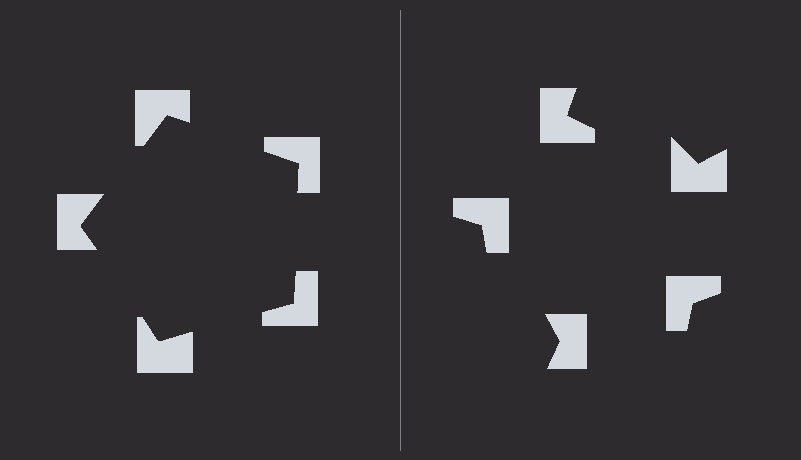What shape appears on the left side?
An illusory pentagon.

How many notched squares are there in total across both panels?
10 — 5 on each side.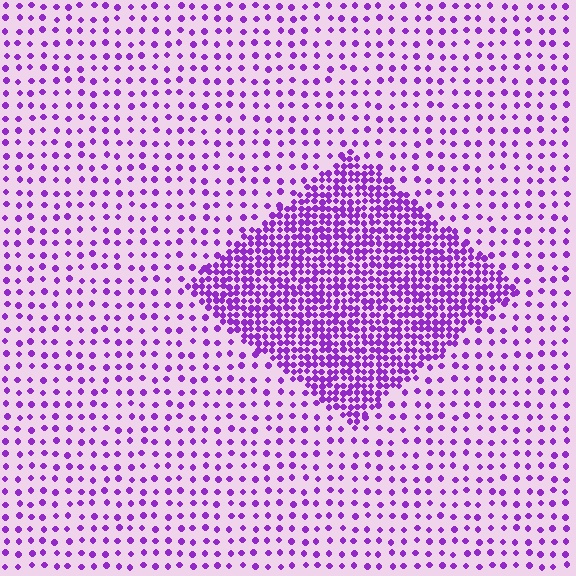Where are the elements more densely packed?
The elements are more densely packed inside the diamond boundary.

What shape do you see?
I see a diamond.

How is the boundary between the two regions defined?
The boundary is defined by a change in element density (approximately 3.1x ratio). All elements are the same color, size, and shape.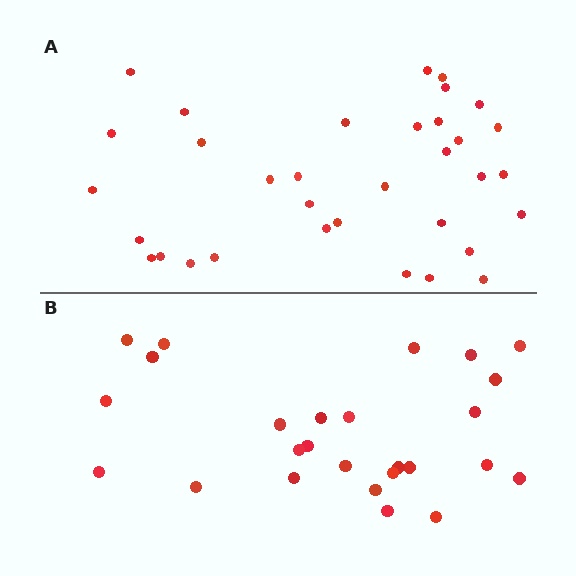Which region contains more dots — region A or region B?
Region A (the top region) has more dots.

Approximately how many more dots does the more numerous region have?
Region A has roughly 8 or so more dots than region B.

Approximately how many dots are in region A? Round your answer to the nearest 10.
About 30 dots. (The exact count is 34, which rounds to 30.)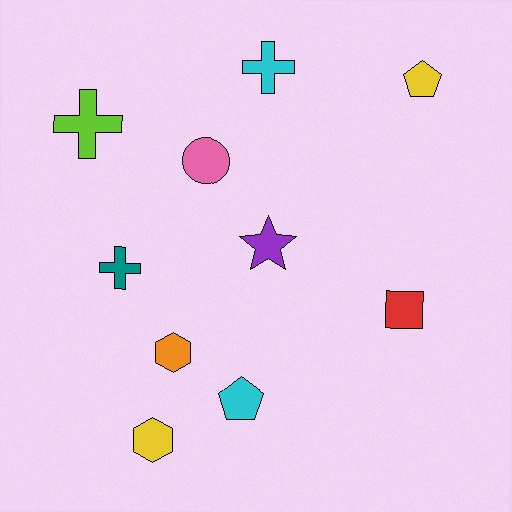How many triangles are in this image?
There are no triangles.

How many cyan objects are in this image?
There are 2 cyan objects.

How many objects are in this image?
There are 10 objects.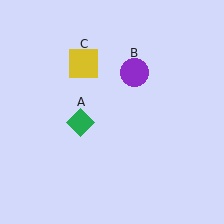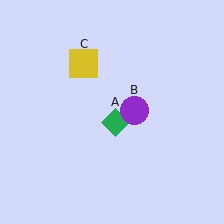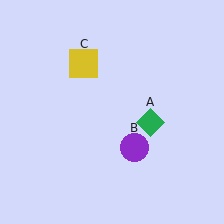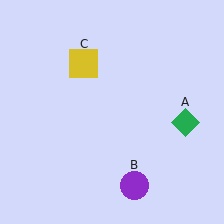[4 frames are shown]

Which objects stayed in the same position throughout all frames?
Yellow square (object C) remained stationary.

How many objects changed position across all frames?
2 objects changed position: green diamond (object A), purple circle (object B).